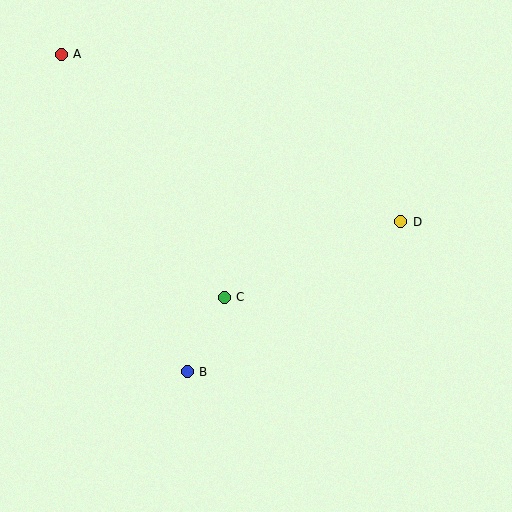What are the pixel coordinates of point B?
Point B is at (187, 372).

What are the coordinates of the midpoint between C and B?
The midpoint between C and B is at (206, 335).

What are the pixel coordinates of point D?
Point D is at (401, 222).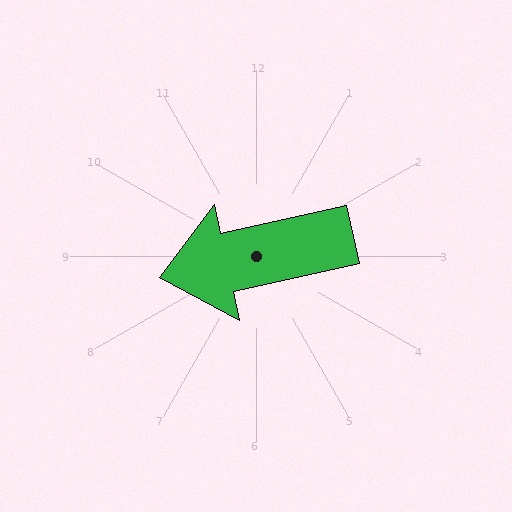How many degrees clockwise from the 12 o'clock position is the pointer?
Approximately 258 degrees.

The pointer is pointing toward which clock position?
Roughly 9 o'clock.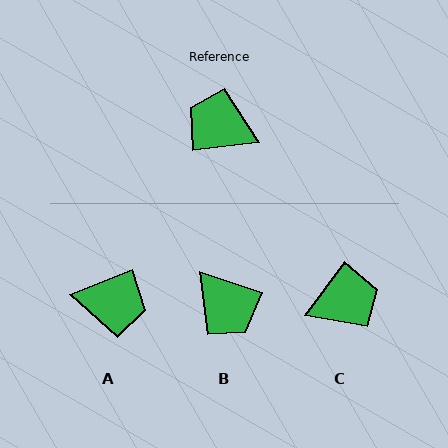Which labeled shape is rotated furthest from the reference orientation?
A, about 165 degrees away.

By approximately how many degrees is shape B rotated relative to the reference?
Approximately 155 degrees counter-clockwise.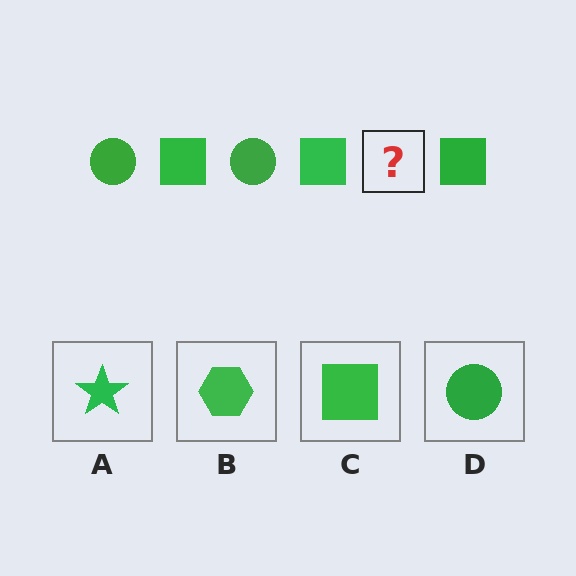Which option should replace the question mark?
Option D.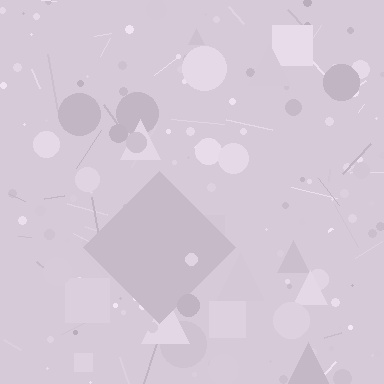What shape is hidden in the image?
A diamond is hidden in the image.